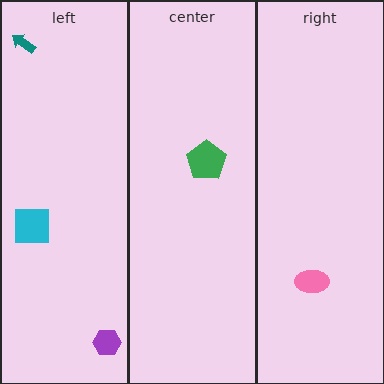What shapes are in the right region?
The pink ellipse.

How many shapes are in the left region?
3.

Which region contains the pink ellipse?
The right region.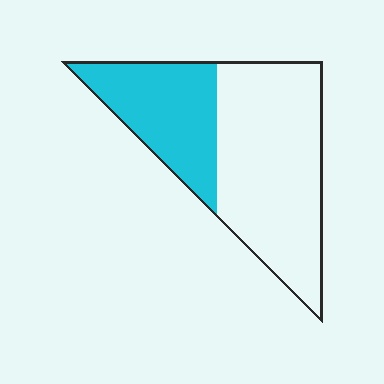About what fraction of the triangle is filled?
About three eighths (3/8).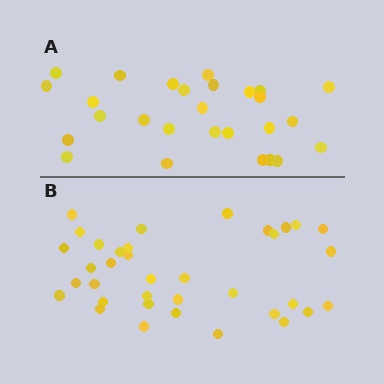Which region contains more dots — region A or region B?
Region B (the bottom region) has more dots.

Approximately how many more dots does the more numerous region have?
Region B has roughly 8 or so more dots than region A.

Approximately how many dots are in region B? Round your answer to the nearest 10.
About 40 dots. (The exact count is 36, which rounds to 40.)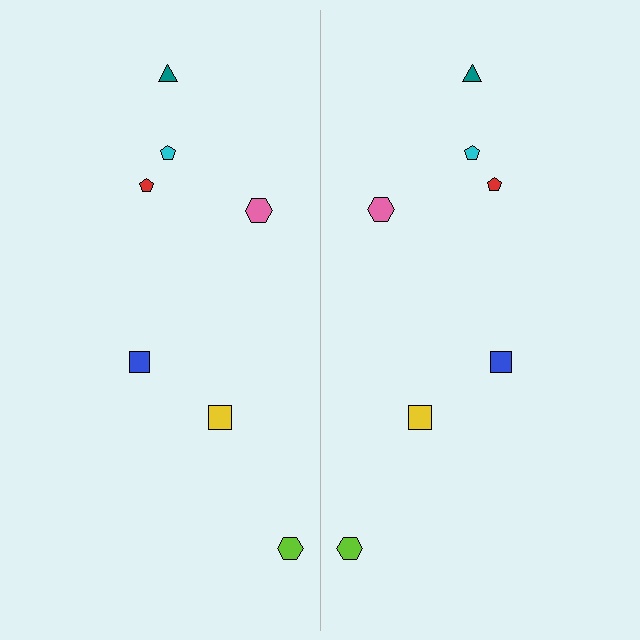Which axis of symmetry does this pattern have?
The pattern has a vertical axis of symmetry running through the center of the image.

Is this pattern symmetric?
Yes, this pattern has bilateral (reflection) symmetry.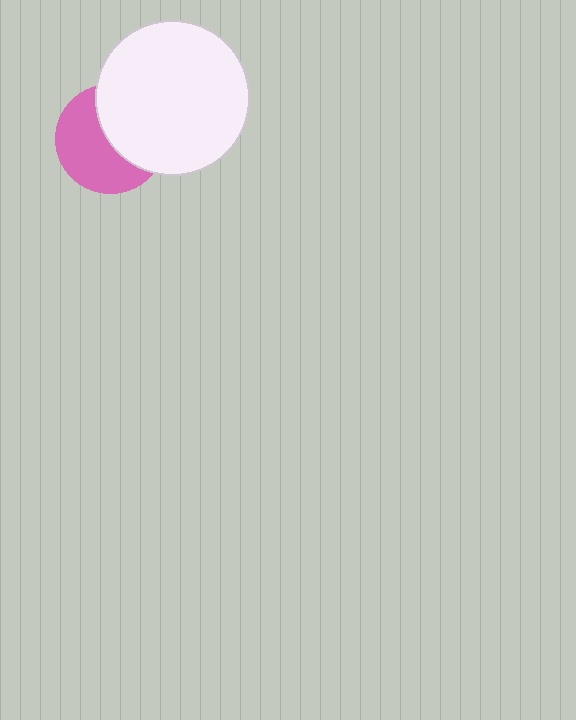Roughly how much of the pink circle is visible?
About half of it is visible (roughly 54%).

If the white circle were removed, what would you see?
You would see the complete pink circle.